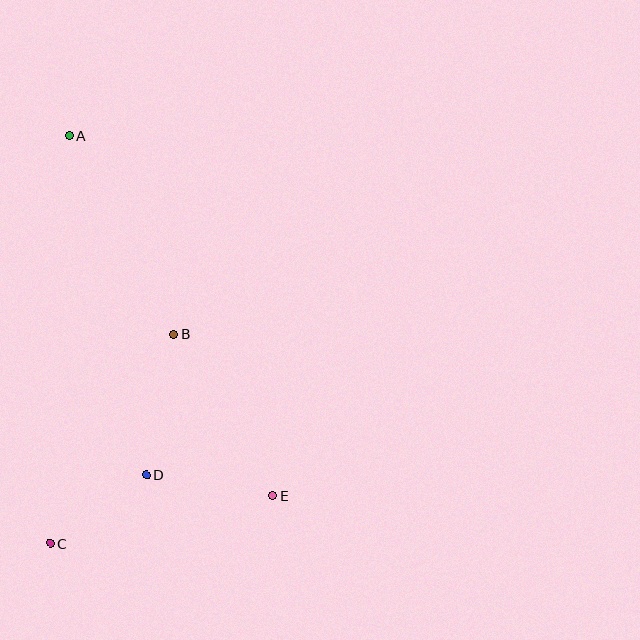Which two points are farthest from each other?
Points A and E are farthest from each other.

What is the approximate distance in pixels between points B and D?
The distance between B and D is approximately 143 pixels.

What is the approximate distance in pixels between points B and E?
The distance between B and E is approximately 190 pixels.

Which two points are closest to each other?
Points C and D are closest to each other.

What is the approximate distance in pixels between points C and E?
The distance between C and E is approximately 228 pixels.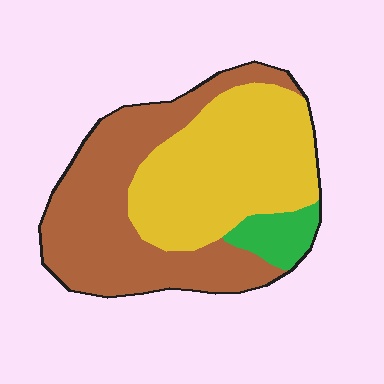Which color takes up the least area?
Green, at roughly 10%.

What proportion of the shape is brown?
Brown takes up between a third and a half of the shape.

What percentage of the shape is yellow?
Yellow covers 44% of the shape.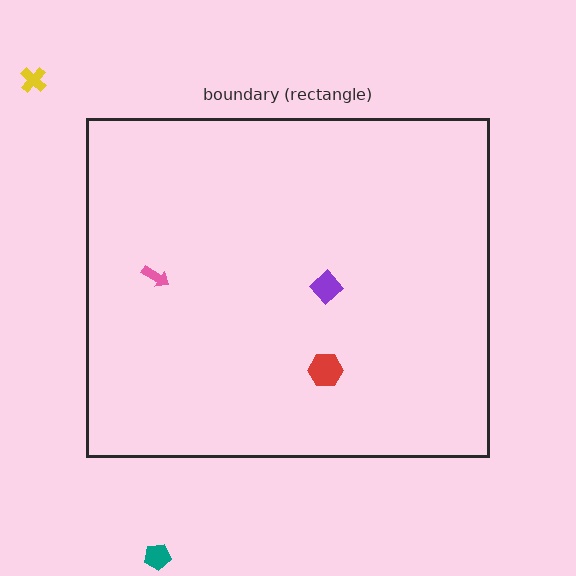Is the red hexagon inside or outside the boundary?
Inside.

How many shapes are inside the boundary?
3 inside, 2 outside.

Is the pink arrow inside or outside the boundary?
Inside.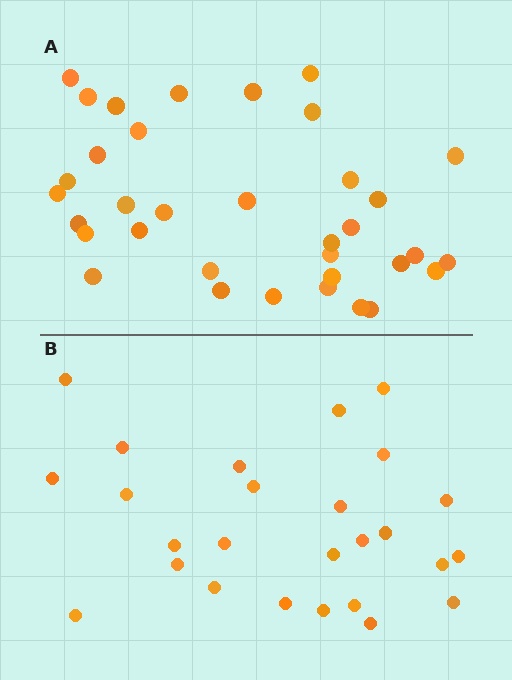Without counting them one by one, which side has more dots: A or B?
Region A (the top region) has more dots.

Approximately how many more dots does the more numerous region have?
Region A has roughly 8 or so more dots than region B.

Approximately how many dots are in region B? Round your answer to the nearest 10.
About 30 dots. (The exact count is 26, which rounds to 30.)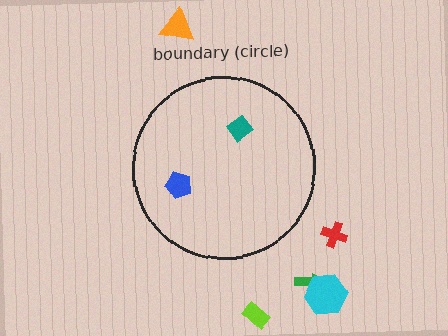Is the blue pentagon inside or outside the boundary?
Inside.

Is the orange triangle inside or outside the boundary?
Outside.